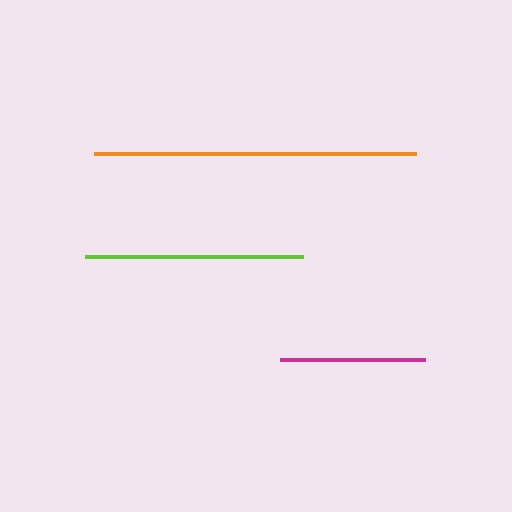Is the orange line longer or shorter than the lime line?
The orange line is longer than the lime line.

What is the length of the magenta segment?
The magenta segment is approximately 145 pixels long.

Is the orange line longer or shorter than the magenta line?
The orange line is longer than the magenta line.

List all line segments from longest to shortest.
From longest to shortest: orange, lime, magenta.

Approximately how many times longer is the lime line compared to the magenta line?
The lime line is approximately 1.5 times the length of the magenta line.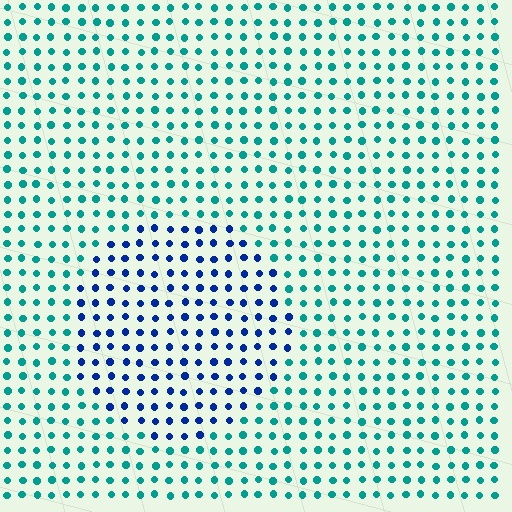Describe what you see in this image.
The image is filled with small teal elements in a uniform arrangement. A circle-shaped region is visible where the elements are tinted to a slightly different hue, forming a subtle color boundary.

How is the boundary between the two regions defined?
The boundary is defined purely by a slight shift in hue (about 51 degrees). Spacing, size, and orientation are identical on both sides.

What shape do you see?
I see a circle.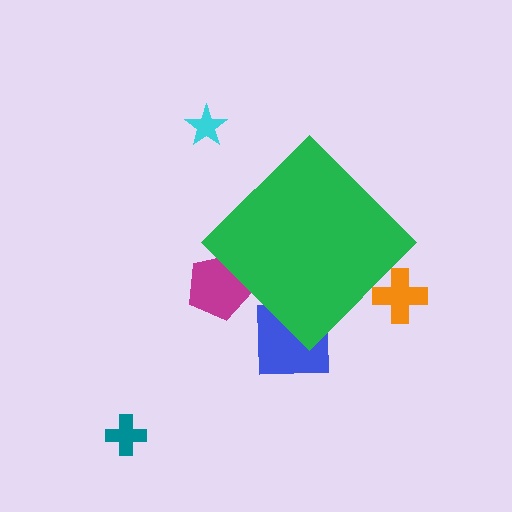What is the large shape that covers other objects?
A green diamond.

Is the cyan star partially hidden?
No, the cyan star is fully visible.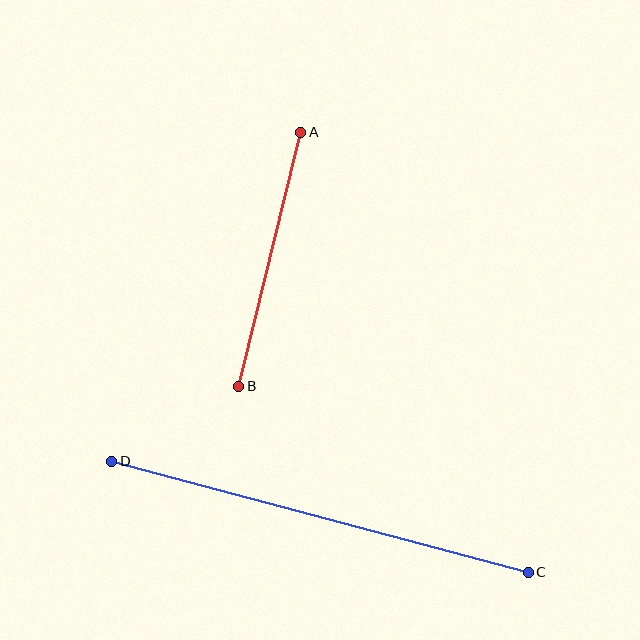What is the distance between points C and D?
The distance is approximately 431 pixels.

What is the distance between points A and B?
The distance is approximately 262 pixels.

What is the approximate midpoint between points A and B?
The midpoint is at approximately (270, 259) pixels.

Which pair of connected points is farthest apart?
Points C and D are farthest apart.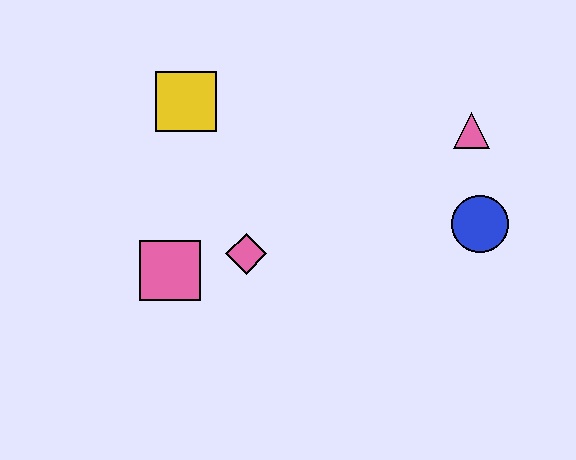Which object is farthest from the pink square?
The pink triangle is farthest from the pink square.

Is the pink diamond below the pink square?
No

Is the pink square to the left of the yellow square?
Yes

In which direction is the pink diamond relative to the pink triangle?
The pink diamond is to the left of the pink triangle.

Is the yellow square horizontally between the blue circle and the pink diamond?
No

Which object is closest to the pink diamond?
The pink square is closest to the pink diamond.